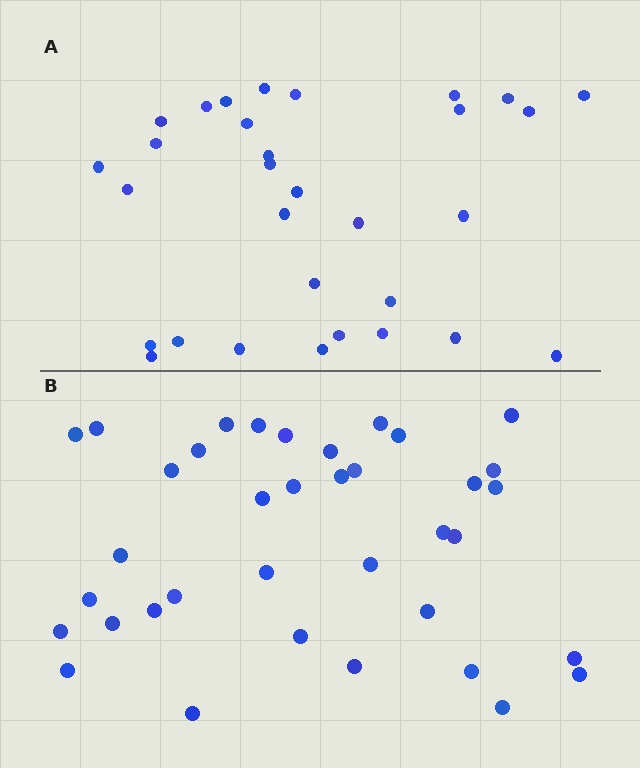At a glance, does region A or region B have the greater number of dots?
Region B (the bottom region) has more dots.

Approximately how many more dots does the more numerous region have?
Region B has about 6 more dots than region A.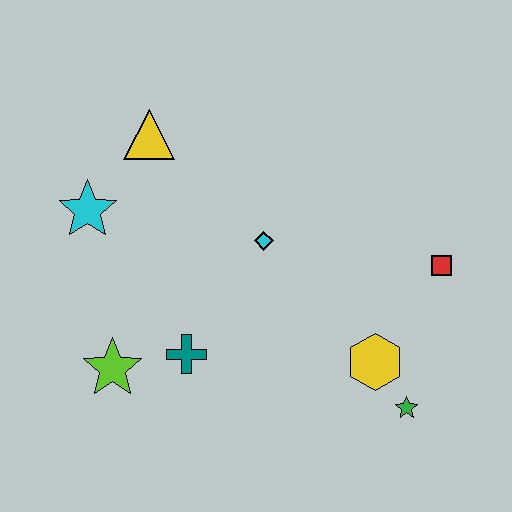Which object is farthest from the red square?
The cyan star is farthest from the red square.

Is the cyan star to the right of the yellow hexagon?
No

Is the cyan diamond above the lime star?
Yes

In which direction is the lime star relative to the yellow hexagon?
The lime star is to the left of the yellow hexagon.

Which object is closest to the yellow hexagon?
The green star is closest to the yellow hexagon.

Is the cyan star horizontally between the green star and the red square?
No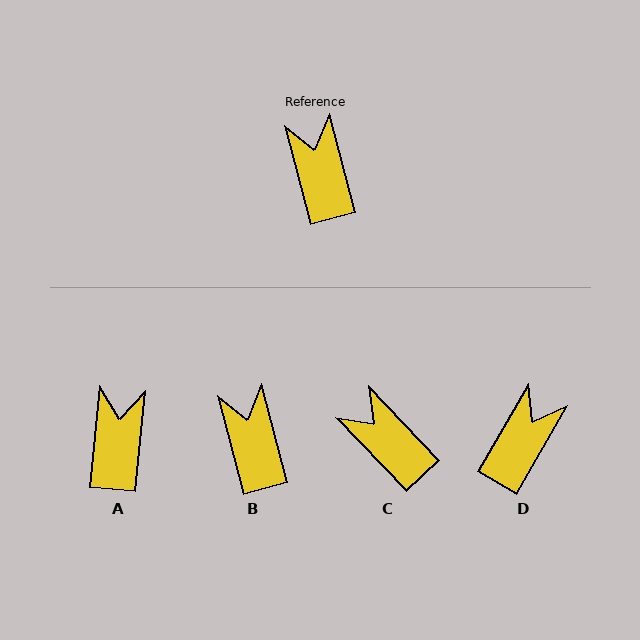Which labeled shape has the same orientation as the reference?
B.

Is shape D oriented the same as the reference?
No, it is off by about 44 degrees.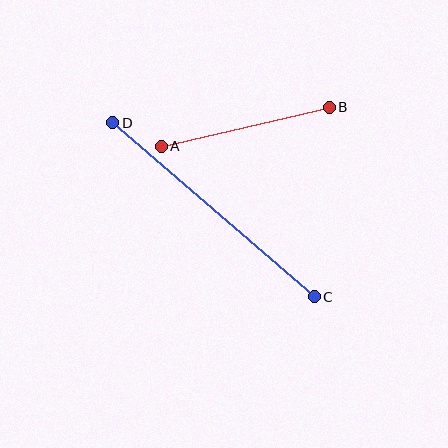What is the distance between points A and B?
The distance is approximately 173 pixels.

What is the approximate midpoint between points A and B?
The midpoint is at approximately (245, 127) pixels.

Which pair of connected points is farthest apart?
Points C and D are farthest apart.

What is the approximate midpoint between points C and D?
The midpoint is at approximately (214, 210) pixels.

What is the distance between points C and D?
The distance is approximately 266 pixels.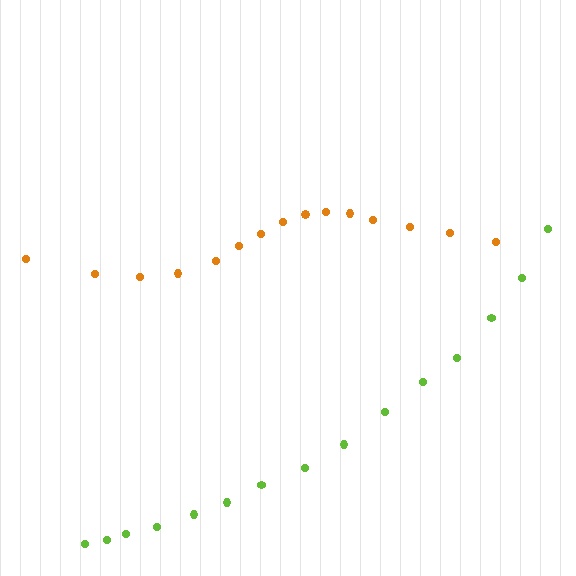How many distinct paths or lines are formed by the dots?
There are 2 distinct paths.